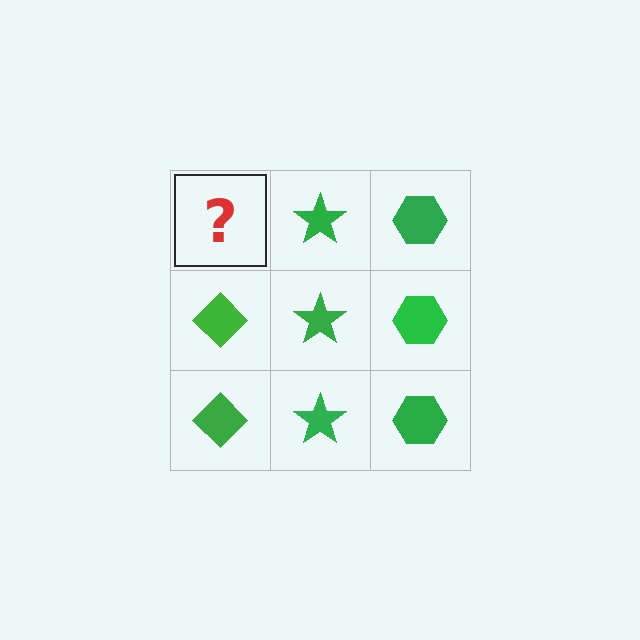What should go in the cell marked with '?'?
The missing cell should contain a green diamond.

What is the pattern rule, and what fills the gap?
The rule is that each column has a consistent shape. The gap should be filled with a green diamond.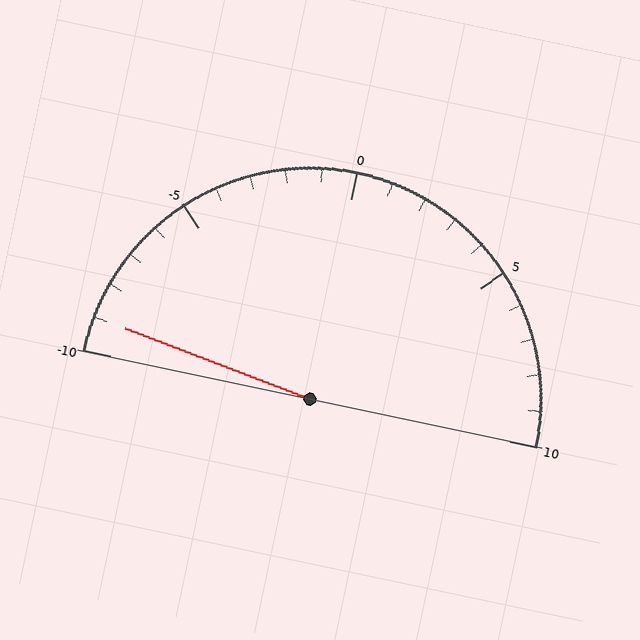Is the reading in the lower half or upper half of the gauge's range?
The reading is in the lower half of the range (-10 to 10).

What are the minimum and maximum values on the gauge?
The gauge ranges from -10 to 10.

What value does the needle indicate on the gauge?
The needle indicates approximately -9.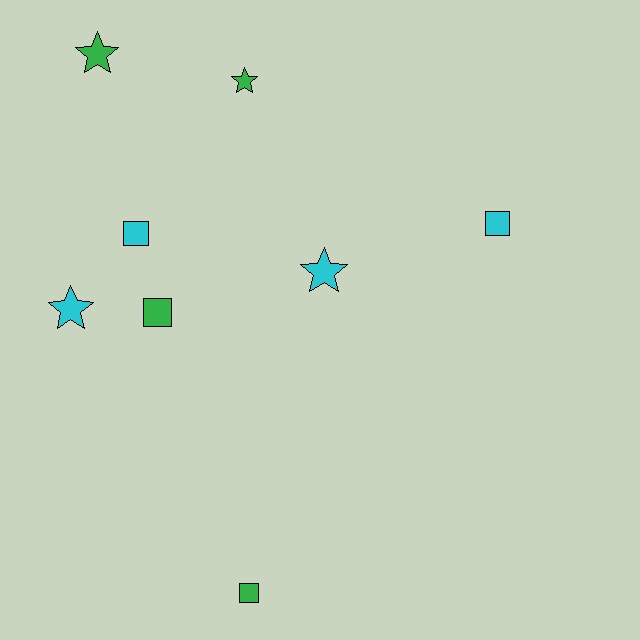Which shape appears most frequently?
Square, with 4 objects.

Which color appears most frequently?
Green, with 4 objects.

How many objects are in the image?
There are 8 objects.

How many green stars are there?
There are 2 green stars.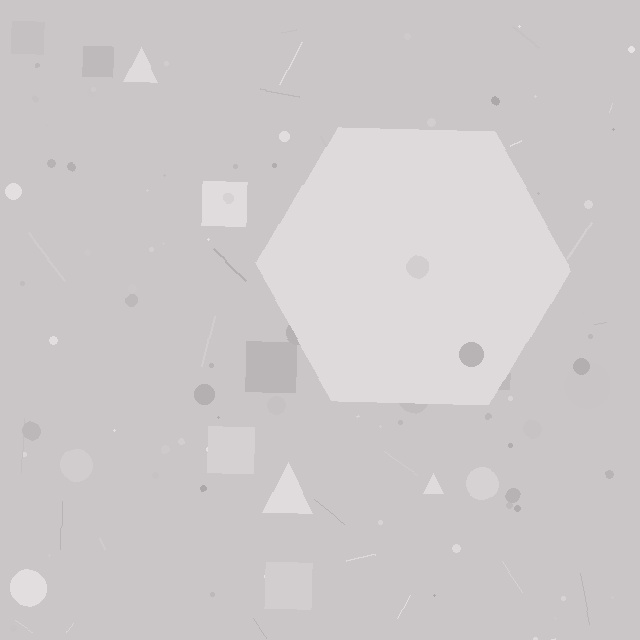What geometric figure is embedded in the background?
A hexagon is embedded in the background.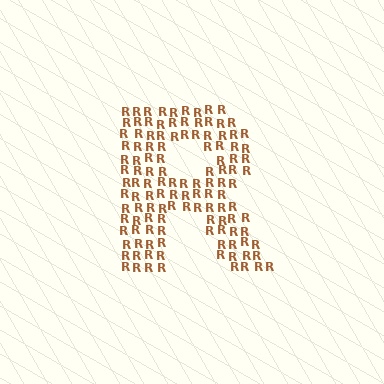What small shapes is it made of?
It is made of small letter R's.